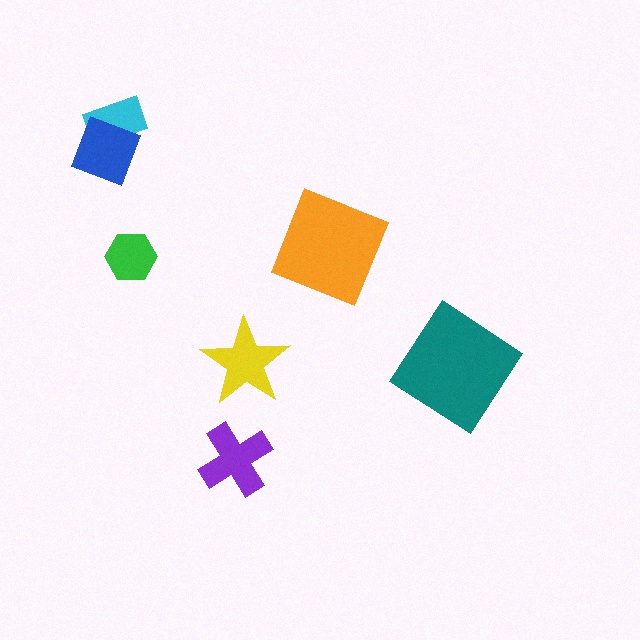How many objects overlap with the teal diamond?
0 objects overlap with the teal diamond.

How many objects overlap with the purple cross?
0 objects overlap with the purple cross.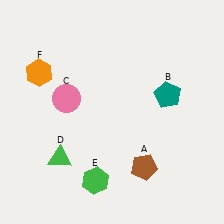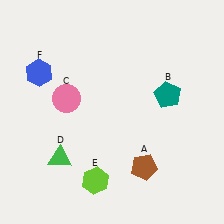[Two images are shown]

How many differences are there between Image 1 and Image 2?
There are 2 differences between the two images.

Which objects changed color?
E changed from green to lime. F changed from orange to blue.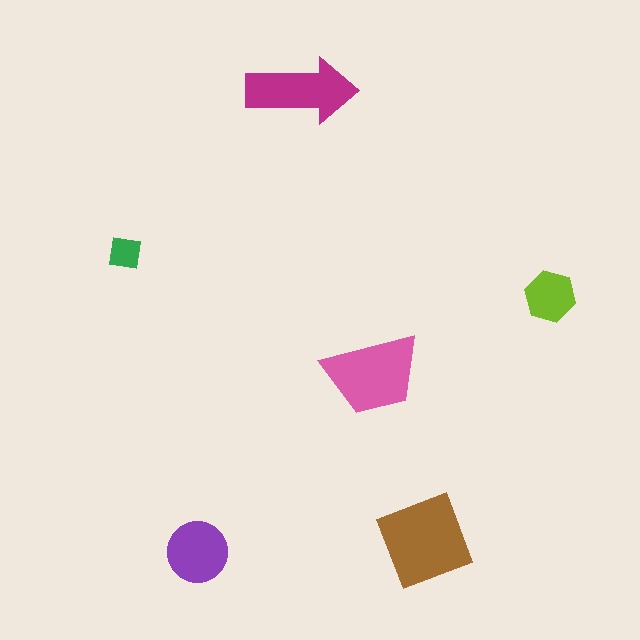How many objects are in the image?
There are 6 objects in the image.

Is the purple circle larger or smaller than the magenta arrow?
Smaller.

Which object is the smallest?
The green square.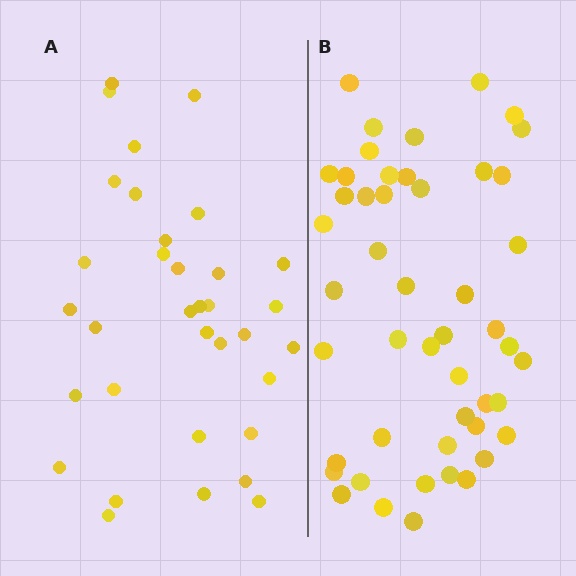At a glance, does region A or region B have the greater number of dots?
Region B (the right region) has more dots.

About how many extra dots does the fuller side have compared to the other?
Region B has approximately 15 more dots than region A.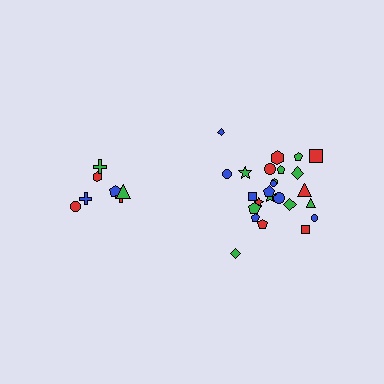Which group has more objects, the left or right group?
The right group.